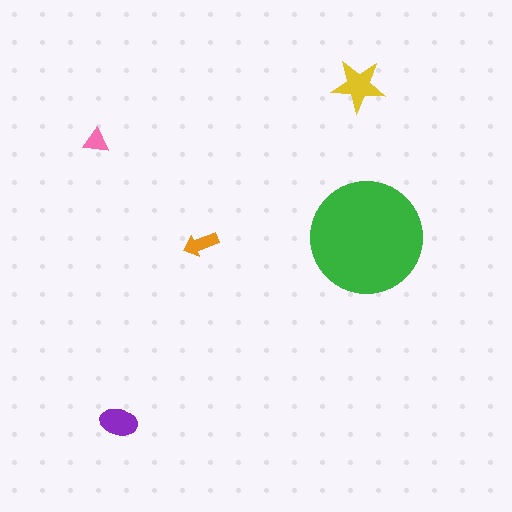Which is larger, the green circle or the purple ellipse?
The green circle.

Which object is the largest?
The green circle.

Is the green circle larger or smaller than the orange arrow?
Larger.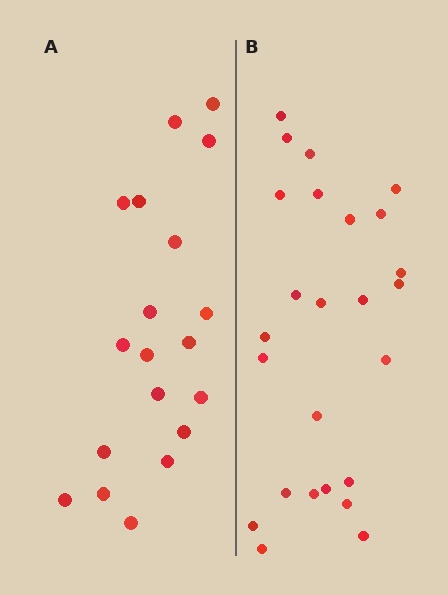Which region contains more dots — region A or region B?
Region B (the right region) has more dots.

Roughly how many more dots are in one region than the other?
Region B has about 6 more dots than region A.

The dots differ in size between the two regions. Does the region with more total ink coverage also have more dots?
No. Region A has more total ink coverage because its dots are larger, but region B actually contains more individual dots. Total area can be misleading — the number of items is what matters here.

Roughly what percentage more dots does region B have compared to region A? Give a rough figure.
About 30% more.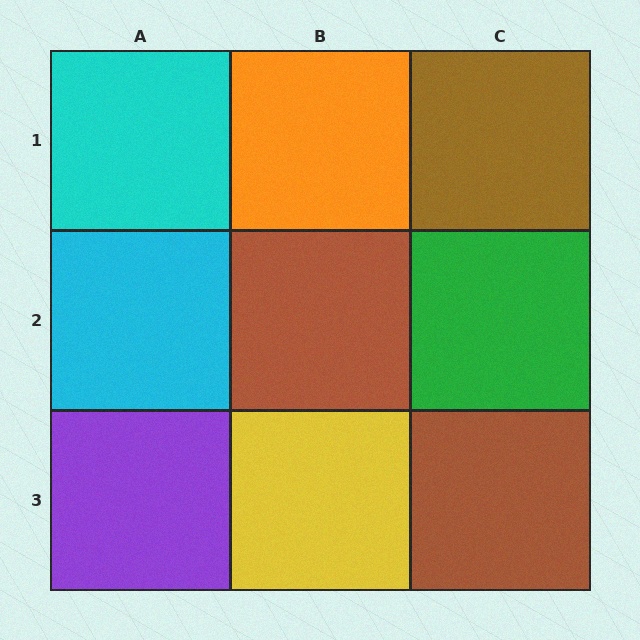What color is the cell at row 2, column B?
Brown.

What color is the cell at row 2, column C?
Green.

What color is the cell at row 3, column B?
Yellow.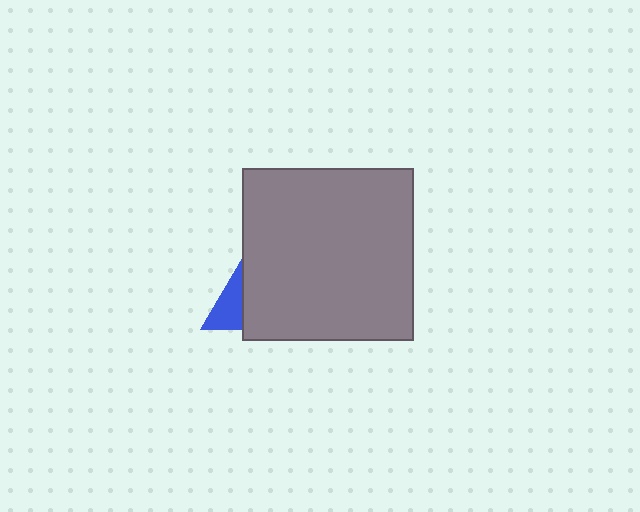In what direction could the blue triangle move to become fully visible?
The blue triangle could move left. That would shift it out from behind the gray square entirely.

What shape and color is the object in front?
The object in front is a gray square.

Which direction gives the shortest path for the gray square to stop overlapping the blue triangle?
Moving right gives the shortest separation.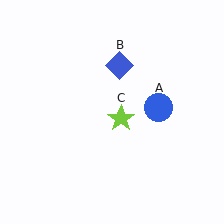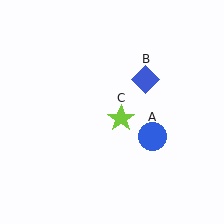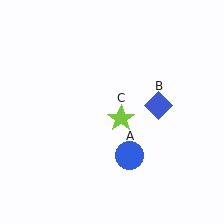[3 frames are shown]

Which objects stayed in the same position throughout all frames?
Lime star (object C) remained stationary.